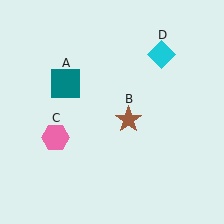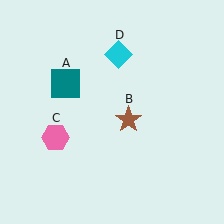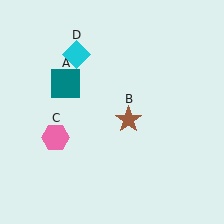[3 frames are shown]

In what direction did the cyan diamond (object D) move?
The cyan diamond (object D) moved left.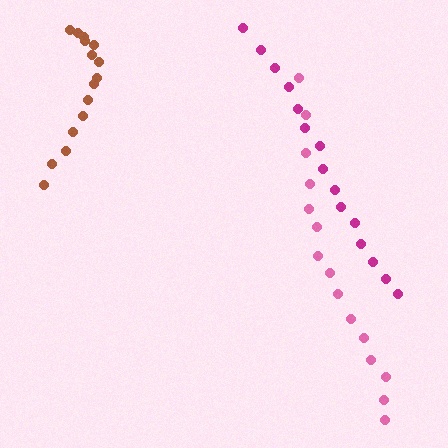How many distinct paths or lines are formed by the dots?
There are 3 distinct paths.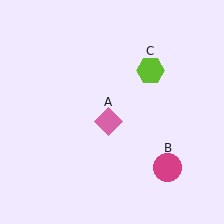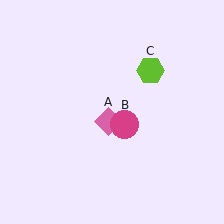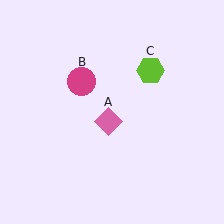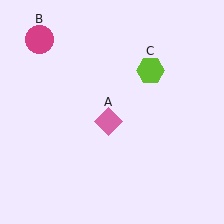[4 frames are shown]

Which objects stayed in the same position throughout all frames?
Pink diamond (object A) and lime hexagon (object C) remained stationary.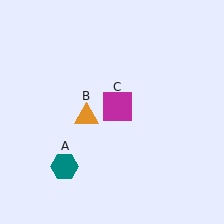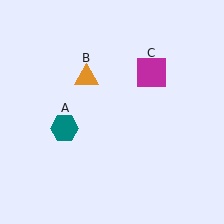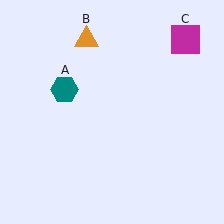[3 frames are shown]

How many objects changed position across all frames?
3 objects changed position: teal hexagon (object A), orange triangle (object B), magenta square (object C).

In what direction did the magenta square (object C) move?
The magenta square (object C) moved up and to the right.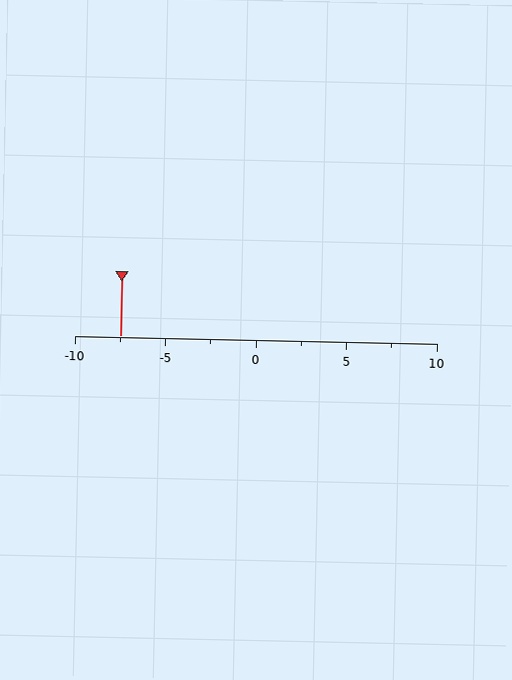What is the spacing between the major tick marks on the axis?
The major ticks are spaced 5 apart.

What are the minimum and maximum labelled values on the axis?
The axis runs from -10 to 10.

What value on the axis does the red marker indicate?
The marker indicates approximately -7.5.